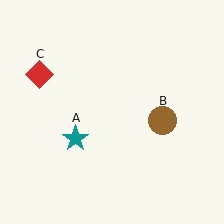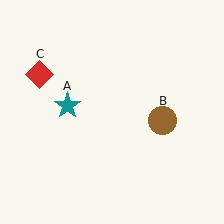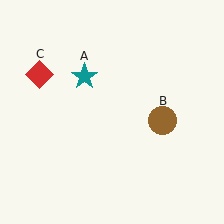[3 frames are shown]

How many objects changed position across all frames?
1 object changed position: teal star (object A).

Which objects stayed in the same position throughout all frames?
Brown circle (object B) and red diamond (object C) remained stationary.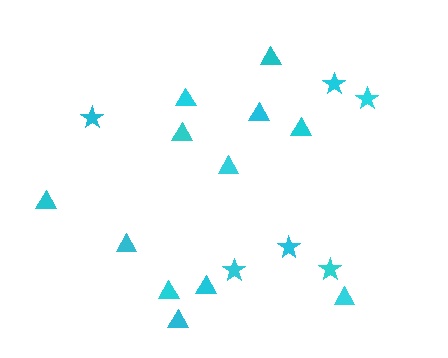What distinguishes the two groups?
There are 2 groups: one group of triangles (12) and one group of stars (6).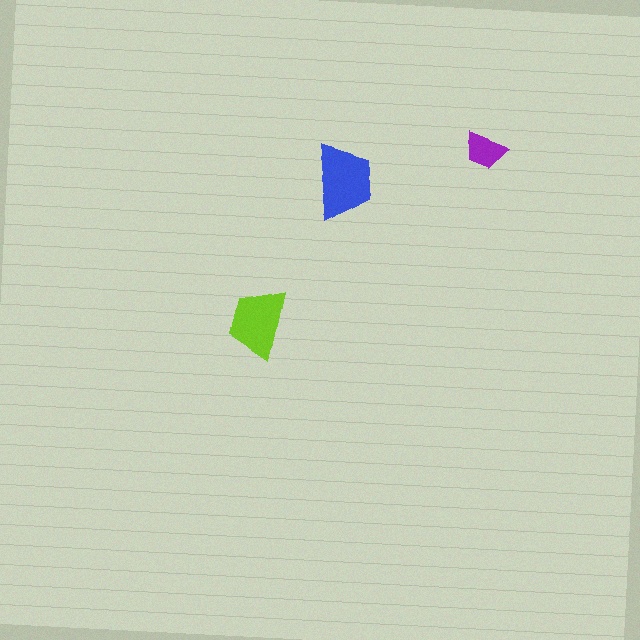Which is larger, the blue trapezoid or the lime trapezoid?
The blue one.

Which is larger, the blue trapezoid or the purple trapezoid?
The blue one.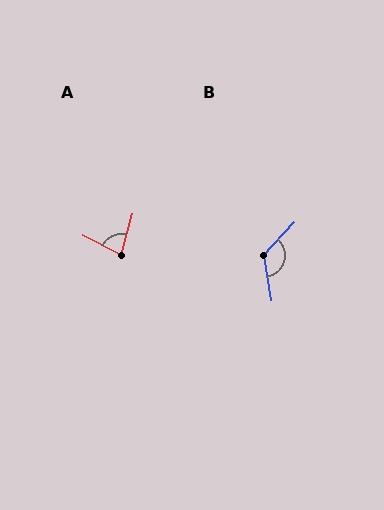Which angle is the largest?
B, at approximately 129 degrees.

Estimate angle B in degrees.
Approximately 129 degrees.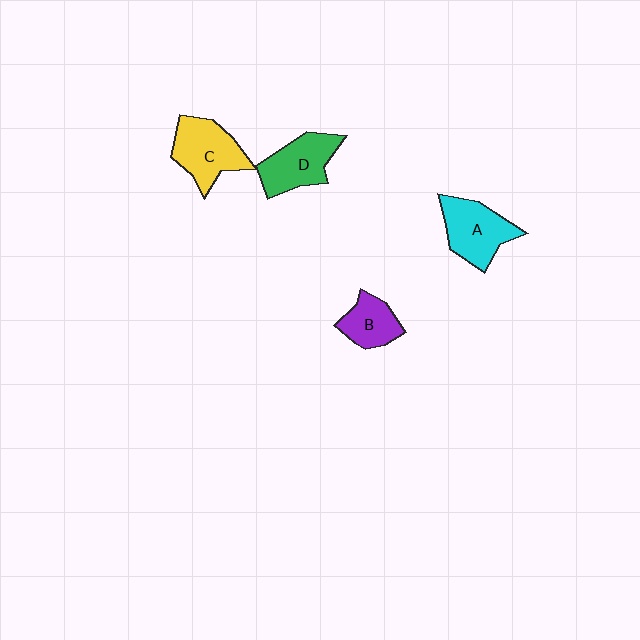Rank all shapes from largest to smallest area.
From largest to smallest: C (yellow), A (cyan), D (green), B (purple).